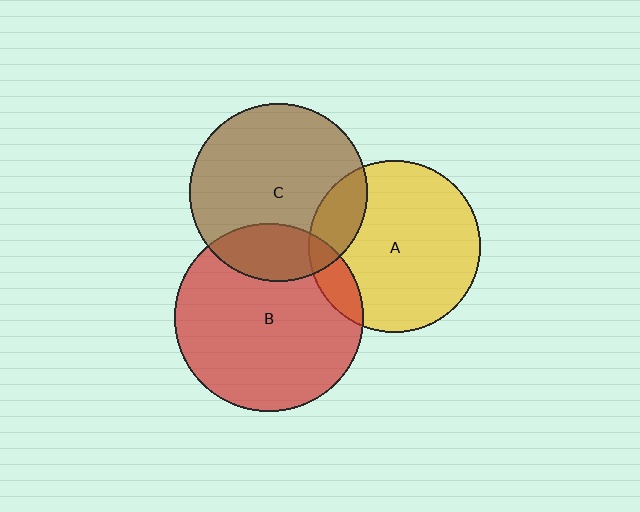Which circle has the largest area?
Circle B (red).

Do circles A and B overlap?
Yes.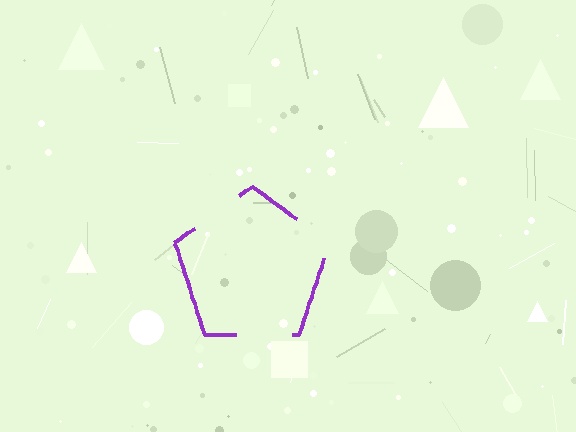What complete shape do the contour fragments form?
The contour fragments form a pentagon.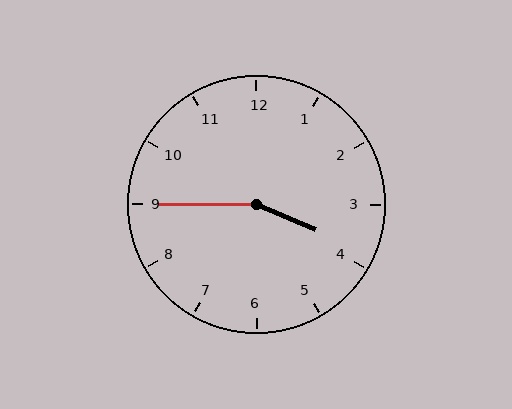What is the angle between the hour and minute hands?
Approximately 158 degrees.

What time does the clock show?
3:45.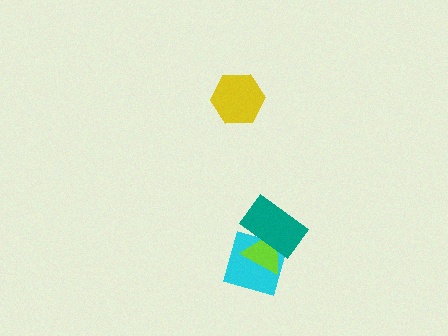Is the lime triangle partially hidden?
Yes, it is partially covered by another shape.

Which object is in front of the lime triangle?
The teal rectangle is in front of the lime triangle.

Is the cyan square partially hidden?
Yes, it is partially covered by another shape.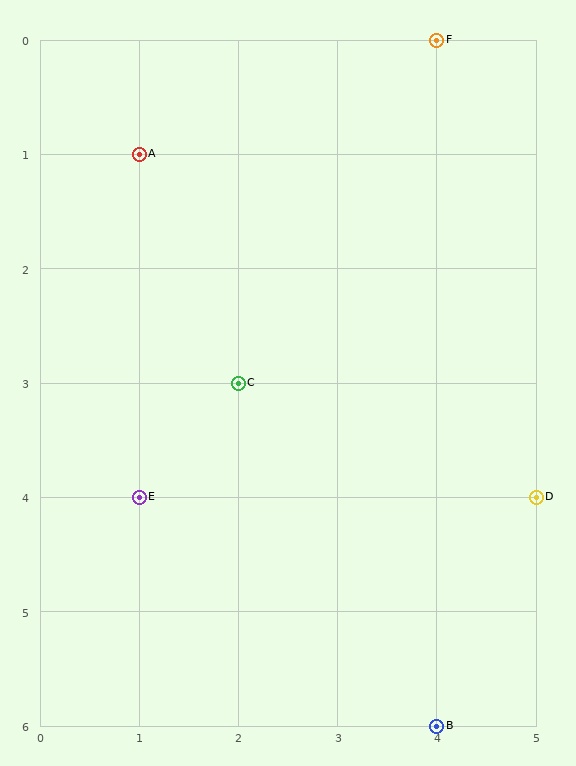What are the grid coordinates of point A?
Point A is at grid coordinates (1, 1).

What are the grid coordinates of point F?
Point F is at grid coordinates (4, 0).